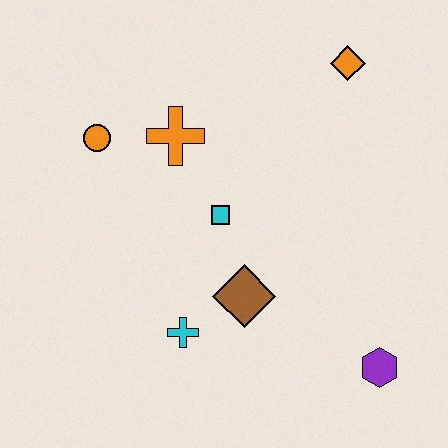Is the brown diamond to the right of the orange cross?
Yes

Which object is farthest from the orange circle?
The purple hexagon is farthest from the orange circle.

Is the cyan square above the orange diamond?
No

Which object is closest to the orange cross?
The orange circle is closest to the orange cross.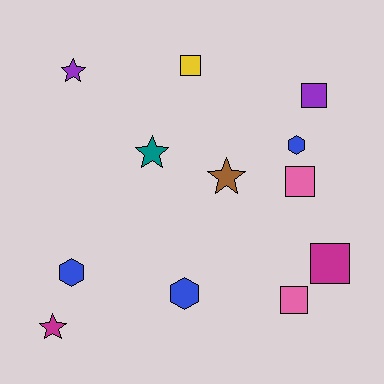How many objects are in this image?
There are 12 objects.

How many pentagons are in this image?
There are no pentagons.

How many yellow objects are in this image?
There is 1 yellow object.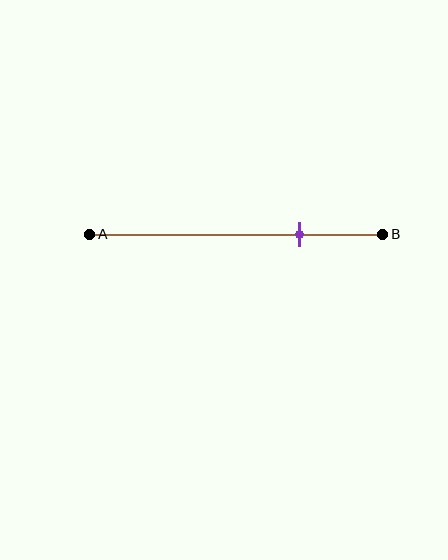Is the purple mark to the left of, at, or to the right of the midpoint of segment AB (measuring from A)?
The purple mark is to the right of the midpoint of segment AB.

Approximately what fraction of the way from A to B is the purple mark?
The purple mark is approximately 70% of the way from A to B.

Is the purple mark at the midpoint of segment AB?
No, the mark is at about 70% from A, not at the 50% midpoint.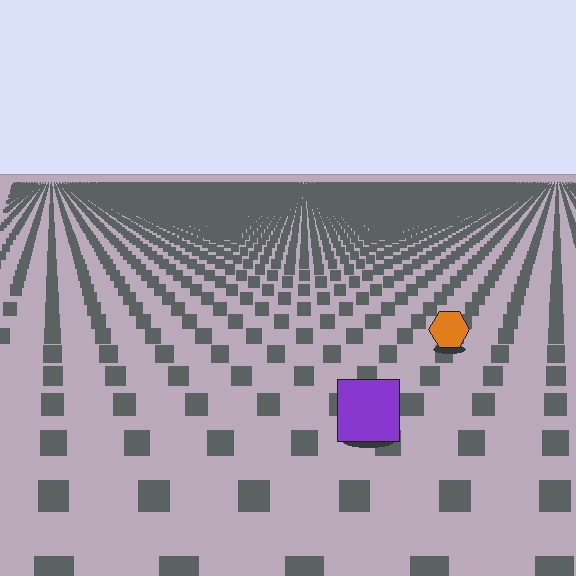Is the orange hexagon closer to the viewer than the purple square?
No. The purple square is closer — you can tell from the texture gradient: the ground texture is coarser near it.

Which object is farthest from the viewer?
The orange hexagon is farthest from the viewer. It appears smaller and the ground texture around it is denser.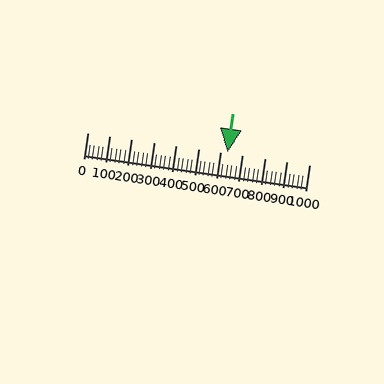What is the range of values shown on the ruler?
The ruler shows values from 0 to 1000.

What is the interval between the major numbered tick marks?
The major tick marks are spaced 100 units apart.